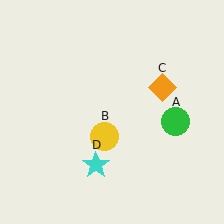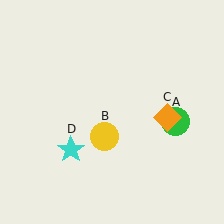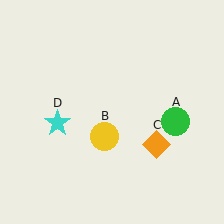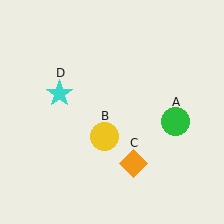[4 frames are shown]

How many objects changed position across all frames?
2 objects changed position: orange diamond (object C), cyan star (object D).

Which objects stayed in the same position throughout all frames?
Green circle (object A) and yellow circle (object B) remained stationary.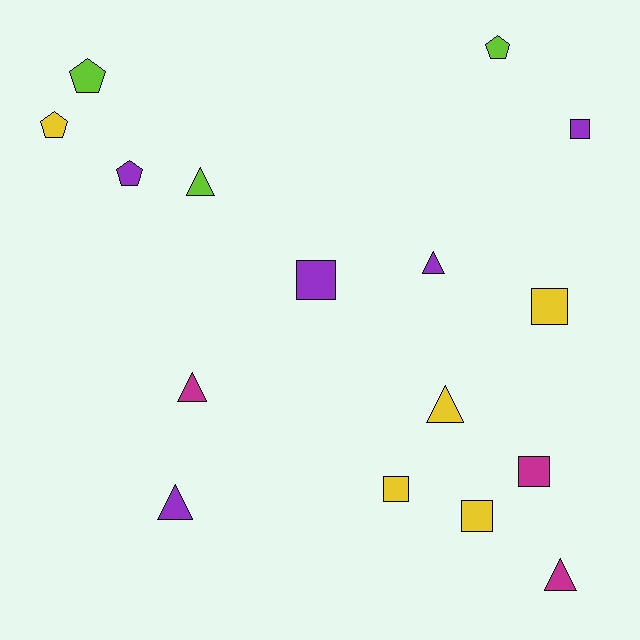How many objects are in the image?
There are 16 objects.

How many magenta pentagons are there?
There are no magenta pentagons.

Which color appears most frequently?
Yellow, with 5 objects.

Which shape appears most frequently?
Square, with 6 objects.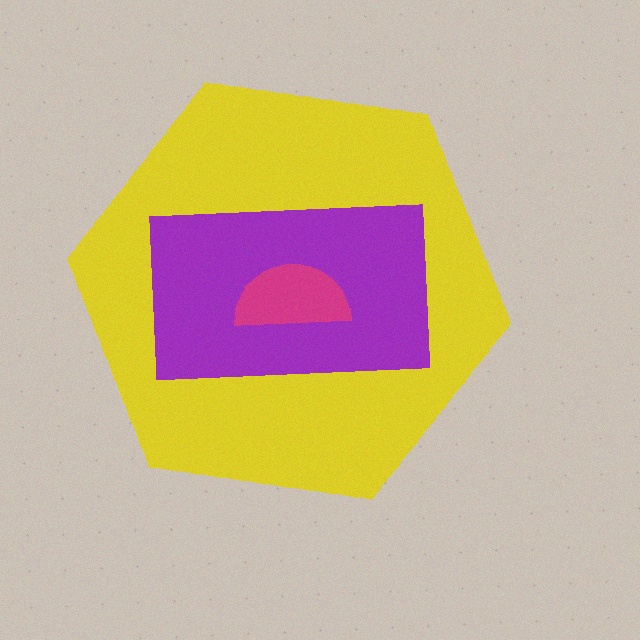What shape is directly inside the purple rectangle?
The magenta semicircle.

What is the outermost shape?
The yellow hexagon.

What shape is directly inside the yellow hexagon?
The purple rectangle.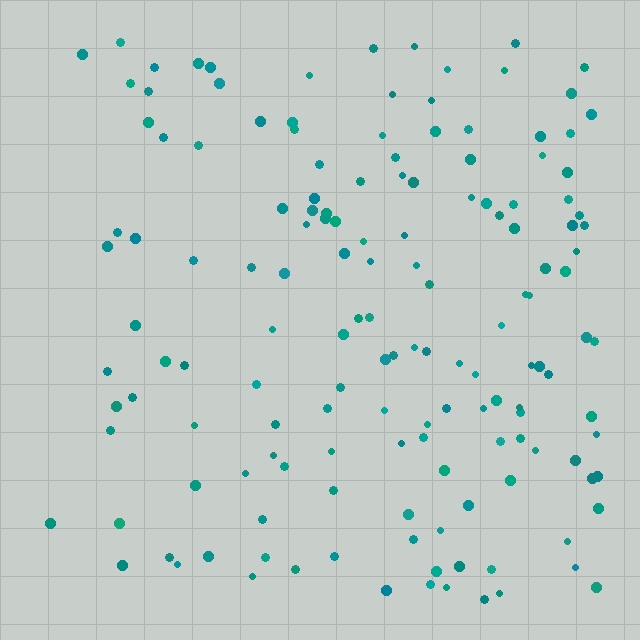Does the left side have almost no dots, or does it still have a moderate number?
Still a moderate number, just noticeably fewer than the right.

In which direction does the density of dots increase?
From left to right, with the right side densest.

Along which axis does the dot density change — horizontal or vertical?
Horizontal.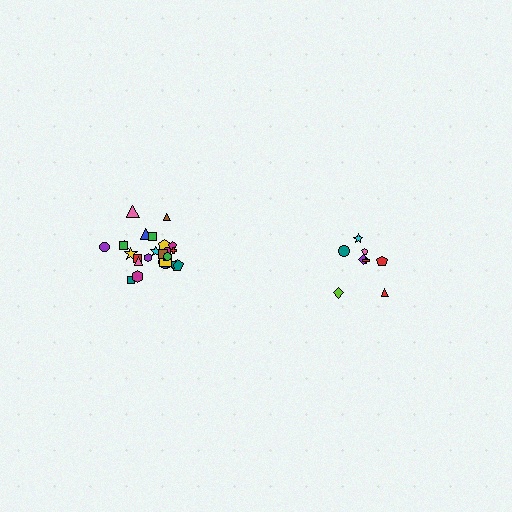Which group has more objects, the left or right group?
The left group.